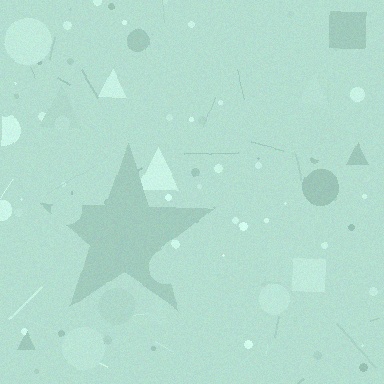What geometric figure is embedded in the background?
A star is embedded in the background.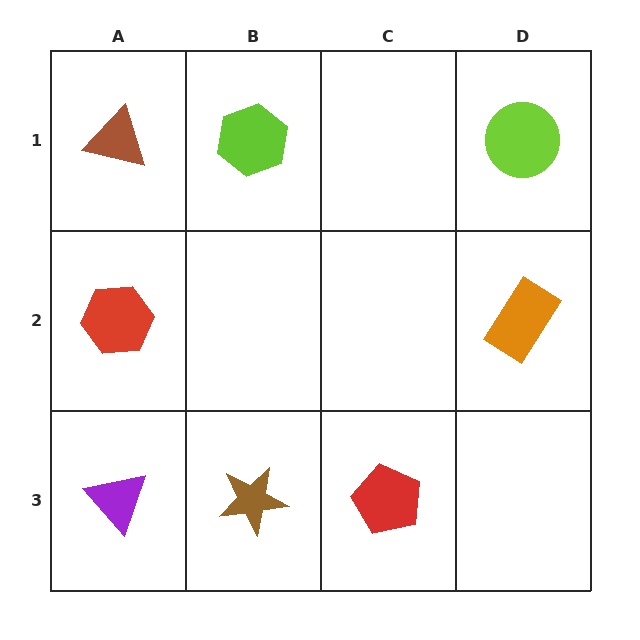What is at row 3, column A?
A purple triangle.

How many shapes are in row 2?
2 shapes.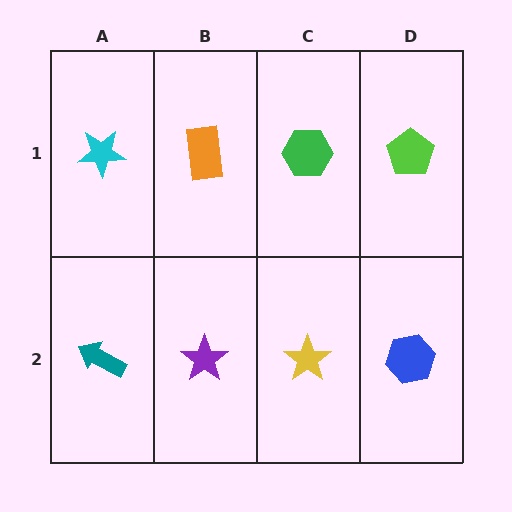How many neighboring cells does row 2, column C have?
3.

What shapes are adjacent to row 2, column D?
A lime pentagon (row 1, column D), a yellow star (row 2, column C).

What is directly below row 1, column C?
A yellow star.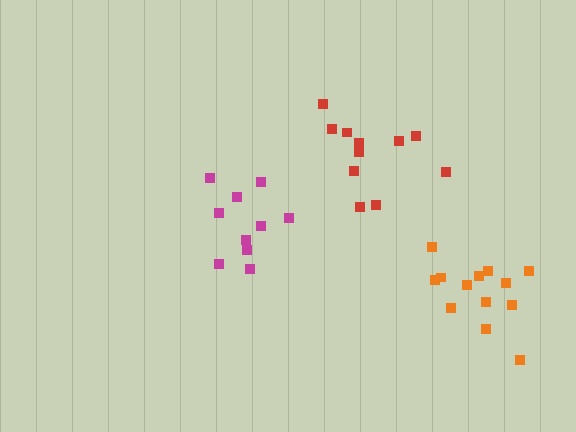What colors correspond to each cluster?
The clusters are colored: orange, magenta, red.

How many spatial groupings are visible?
There are 3 spatial groupings.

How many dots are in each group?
Group 1: 13 dots, Group 2: 11 dots, Group 3: 11 dots (35 total).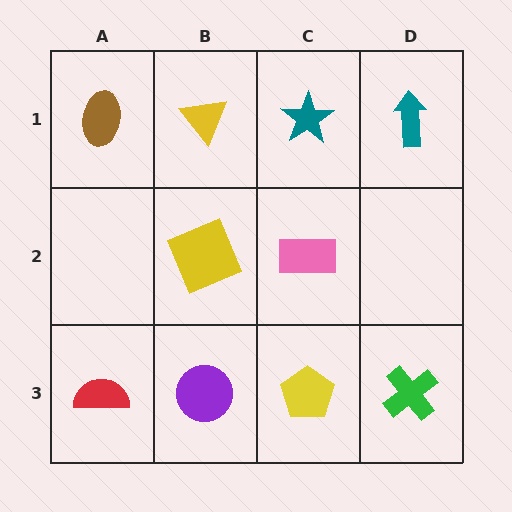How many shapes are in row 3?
4 shapes.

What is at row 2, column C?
A pink rectangle.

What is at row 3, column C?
A yellow pentagon.